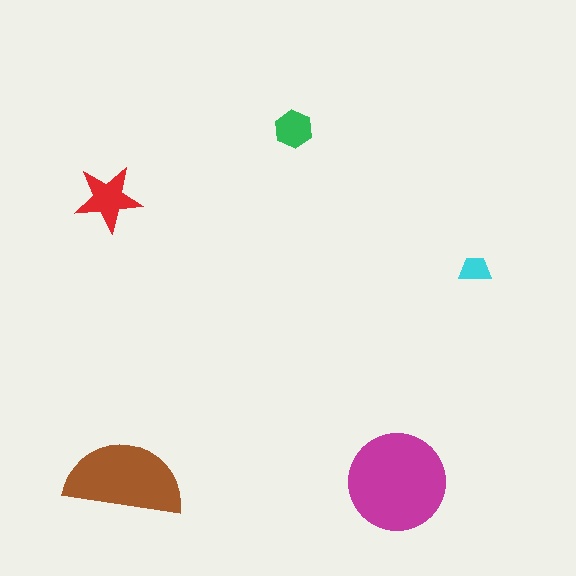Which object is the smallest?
The cyan trapezoid.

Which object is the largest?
The magenta circle.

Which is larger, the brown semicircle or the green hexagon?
The brown semicircle.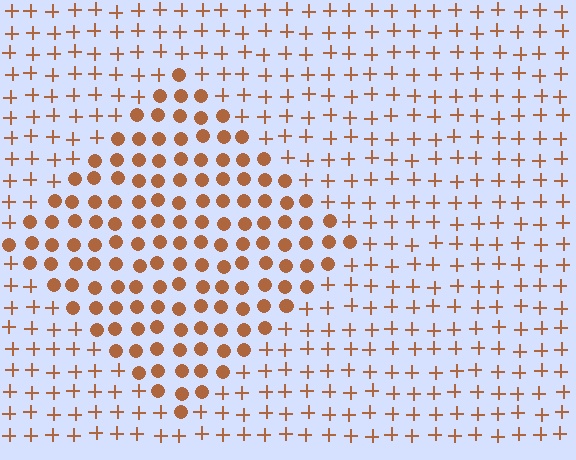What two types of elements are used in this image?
The image uses circles inside the diamond region and plus signs outside it.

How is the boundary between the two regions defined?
The boundary is defined by a change in element shape: circles inside vs. plus signs outside. All elements share the same color and spacing.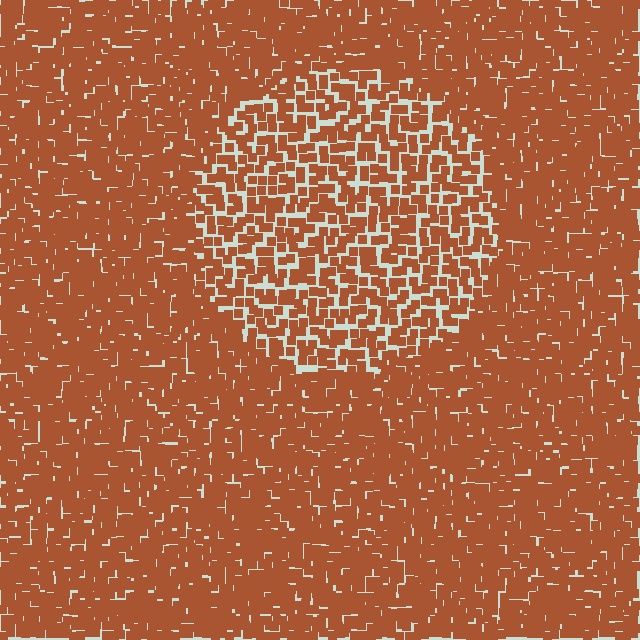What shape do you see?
I see a circle.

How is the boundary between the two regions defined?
The boundary is defined by a change in element density (approximately 1.7x ratio). All elements are the same color, size, and shape.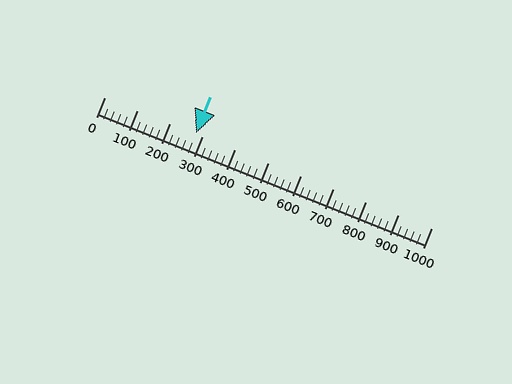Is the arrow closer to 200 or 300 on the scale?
The arrow is closer to 300.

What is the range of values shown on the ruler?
The ruler shows values from 0 to 1000.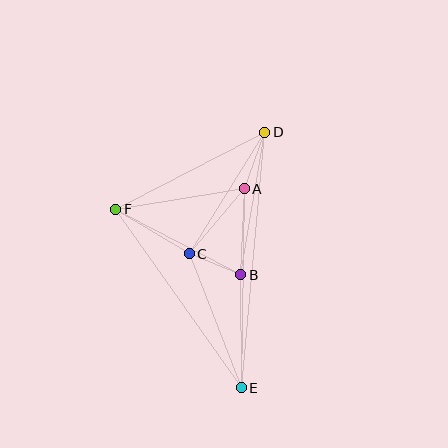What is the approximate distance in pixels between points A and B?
The distance between A and B is approximately 86 pixels.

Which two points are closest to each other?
Points B and C are closest to each other.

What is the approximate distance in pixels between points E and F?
The distance between E and F is approximately 218 pixels.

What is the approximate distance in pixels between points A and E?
The distance between A and E is approximately 199 pixels.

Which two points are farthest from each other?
Points D and E are farthest from each other.